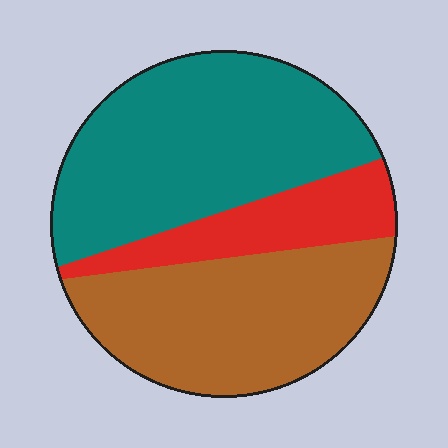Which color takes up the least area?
Red, at roughly 15%.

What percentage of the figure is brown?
Brown covers 38% of the figure.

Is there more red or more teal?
Teal.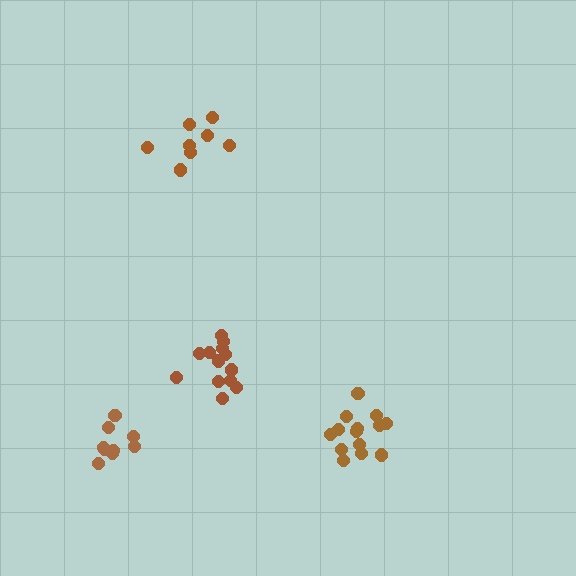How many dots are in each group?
Group 1: 9 dots, Group 2: 8 dots, Group 3: 13 dots, Group 4: 14 dots (44 total).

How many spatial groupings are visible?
There are 4 spatial groupings.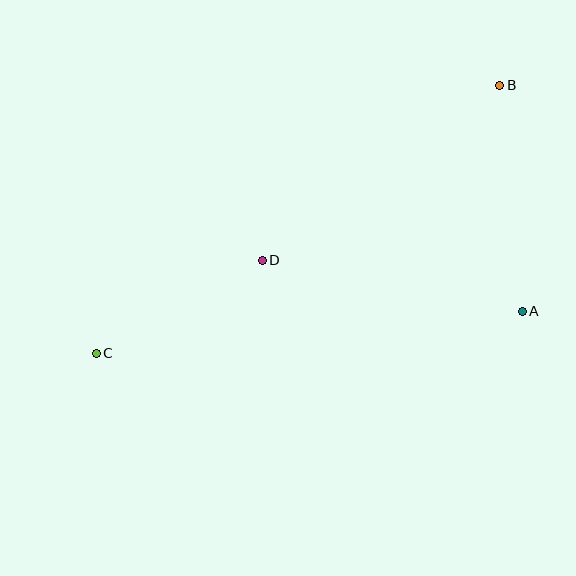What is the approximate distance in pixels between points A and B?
The distance between A and B is approximately 227 pixels.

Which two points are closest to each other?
Points C and D are closest to each other.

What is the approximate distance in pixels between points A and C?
The distance between A and C is approximately 428 pixels.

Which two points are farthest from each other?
Points B and C are farthest from each other.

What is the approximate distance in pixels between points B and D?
The distance between B and D is approximately 295 pixels.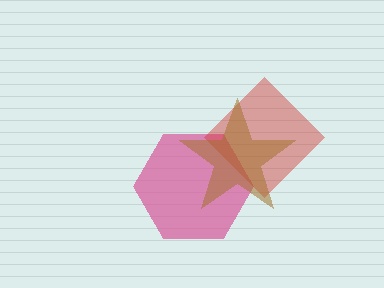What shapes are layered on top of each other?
The layered shapes are: a pink hexagon, a red diamond, a brown star.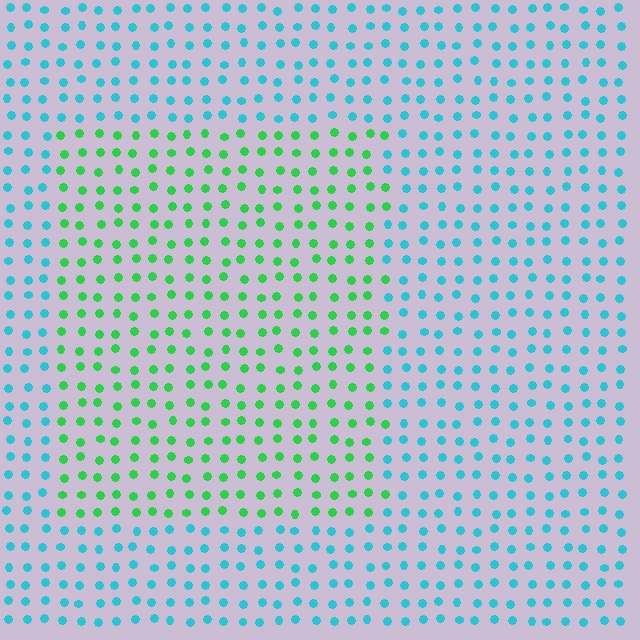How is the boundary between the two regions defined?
The boundary is defined purely by a slight shift in hue (about 54 degrees). Spacing, size, and orientation are identical on both sides.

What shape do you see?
I see a rectangle.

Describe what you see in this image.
The image is filled with small cyan elements in a uniform arrangement. A rectangle-shaped region is visible where the elements are tinted to a slightly different hue, forming a subtle color boundary.